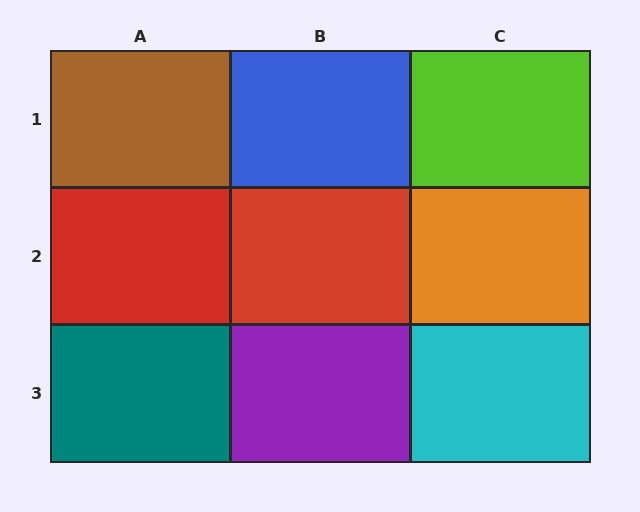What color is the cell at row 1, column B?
Blue.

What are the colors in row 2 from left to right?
Red, red, orange.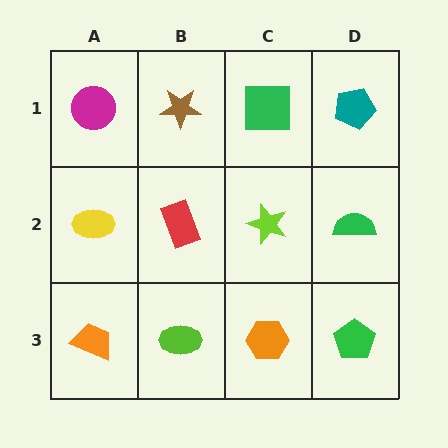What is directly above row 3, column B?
A red rectangle.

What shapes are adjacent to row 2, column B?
A brown star (row 1, column B), a lime ellipse (row 3, column B), a yellow ellipse (row 2, column A), a lime star (row 2, column C).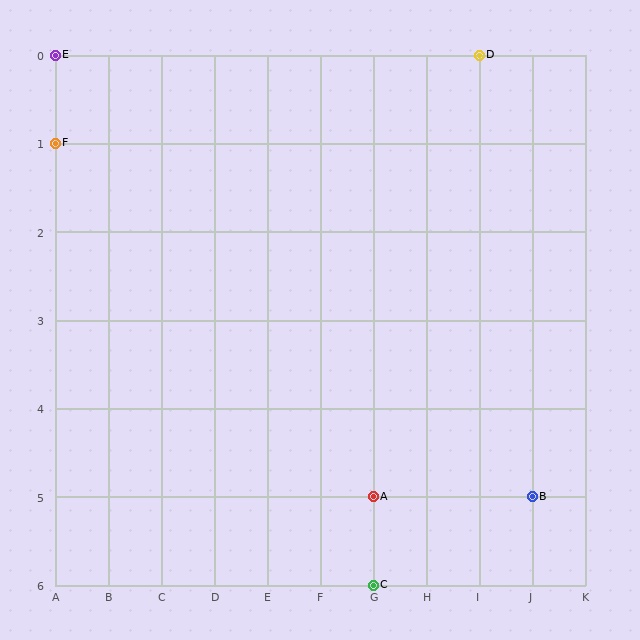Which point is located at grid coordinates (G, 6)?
Point C is at (G, 6).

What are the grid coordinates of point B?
Point B is at grid coordinates (J, 5).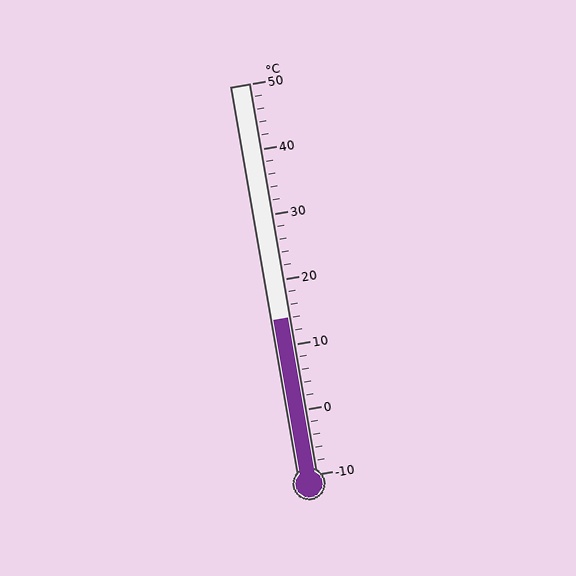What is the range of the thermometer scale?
The thermometer scale ranges from -10°C to 50°C.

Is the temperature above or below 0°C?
The temperature is above 0°C.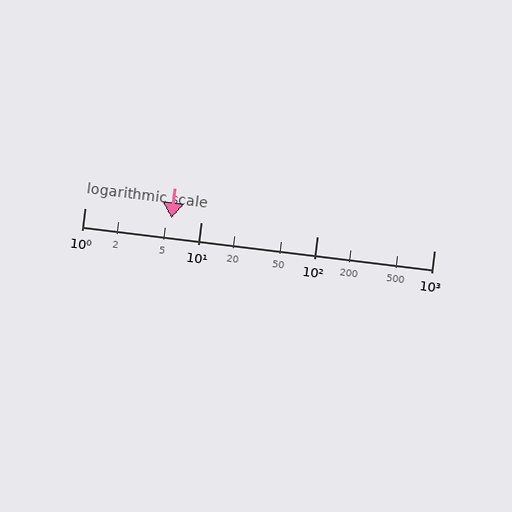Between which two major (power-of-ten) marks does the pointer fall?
The pointer is between 1 and 10.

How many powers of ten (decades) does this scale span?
The scale spans 3 decades, from 1 to 1000.